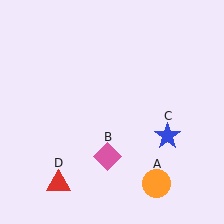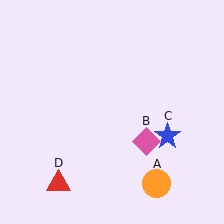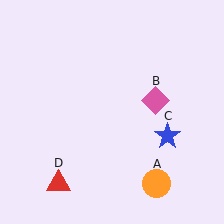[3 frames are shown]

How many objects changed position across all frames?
1 object changed position: pink diamond (object B).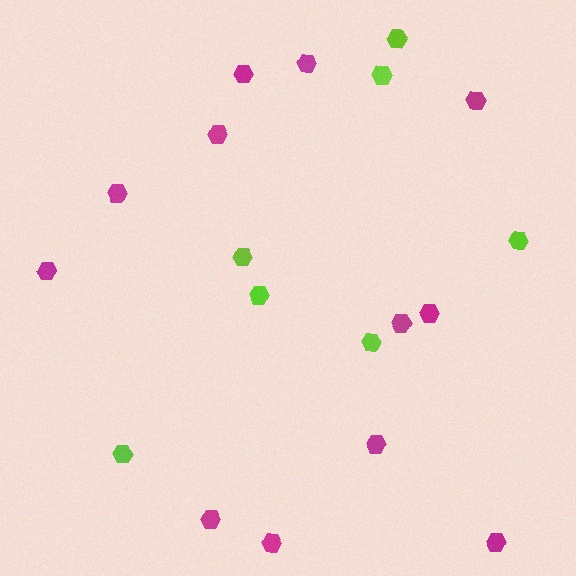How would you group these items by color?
There are 2 groups: one group of lime hexagons (7) and one group of magenta hexagons (12).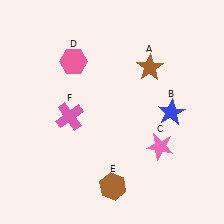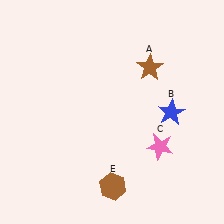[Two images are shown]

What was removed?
The pink cross (F), the pink hexagon (D) were removed in Image 2.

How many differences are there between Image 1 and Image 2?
There are 2 differences between the two images.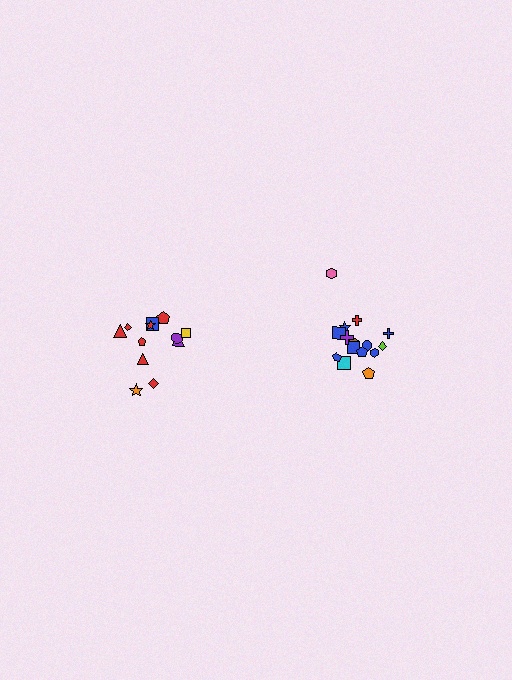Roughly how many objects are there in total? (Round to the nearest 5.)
Roughly 25 objects in total.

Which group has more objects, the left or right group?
The right group.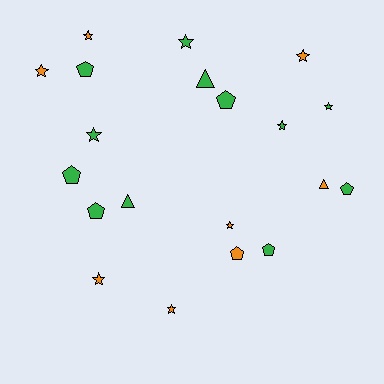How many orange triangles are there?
There is 1 orange triangle.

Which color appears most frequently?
Green, with 12 objects.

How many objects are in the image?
There are 20 objects.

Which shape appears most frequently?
Star, with 10 objects.